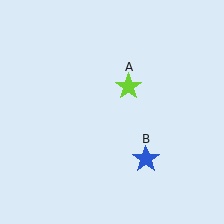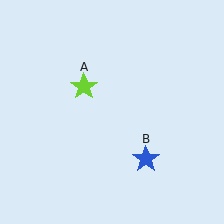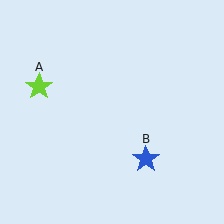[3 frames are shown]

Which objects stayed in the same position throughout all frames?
Blue star (object B) remained stationary.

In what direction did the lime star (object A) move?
The lime star (object A) moved left.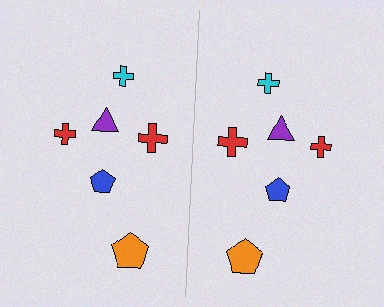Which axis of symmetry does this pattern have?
The pattern has a vertical axis of symmetry running through the center of the image.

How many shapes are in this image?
There are 12 shapes in this image.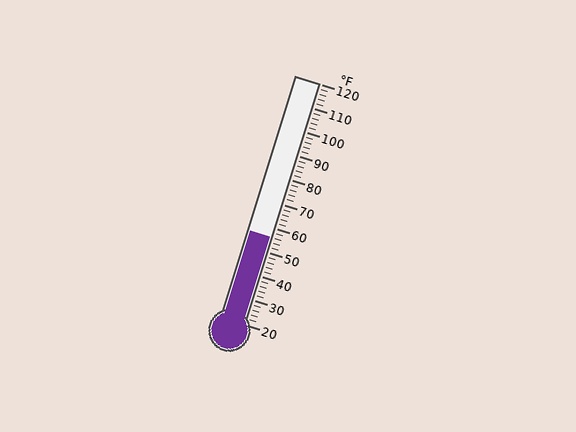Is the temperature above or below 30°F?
The temperature is above 30°F.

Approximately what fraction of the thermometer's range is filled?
The thermometer is filled to approximately 35% of its range.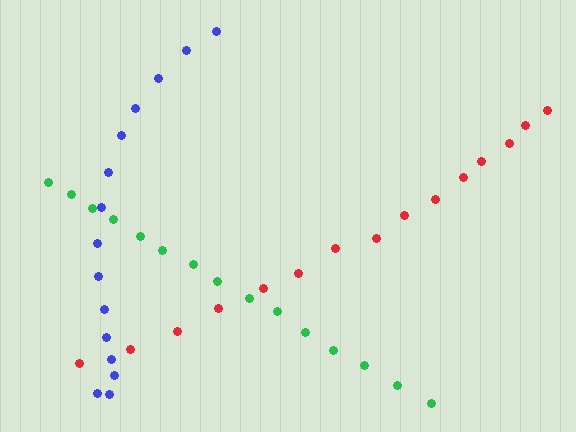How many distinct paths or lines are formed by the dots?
There are 3 distinct paths.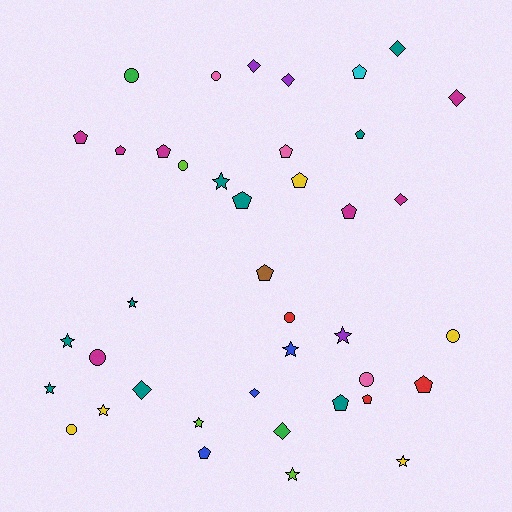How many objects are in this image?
There are 40 objects.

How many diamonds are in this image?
There are 8 diamonds.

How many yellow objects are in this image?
There are 5 yellow objects.